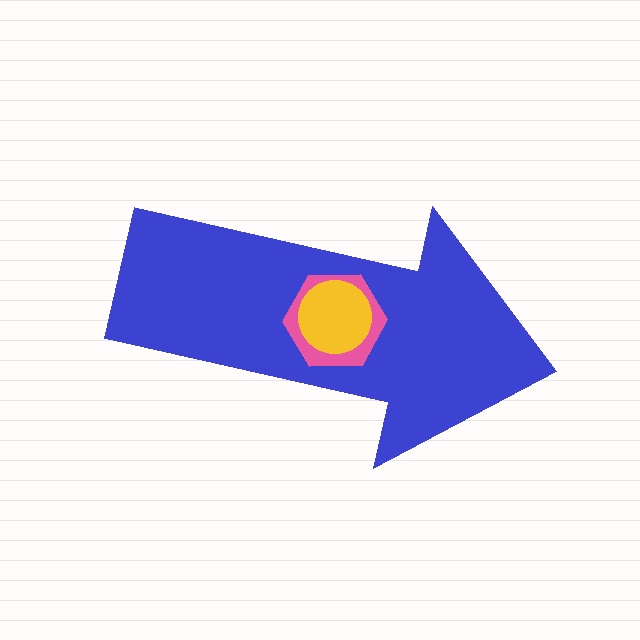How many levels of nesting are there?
3.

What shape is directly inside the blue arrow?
The pink hexagon.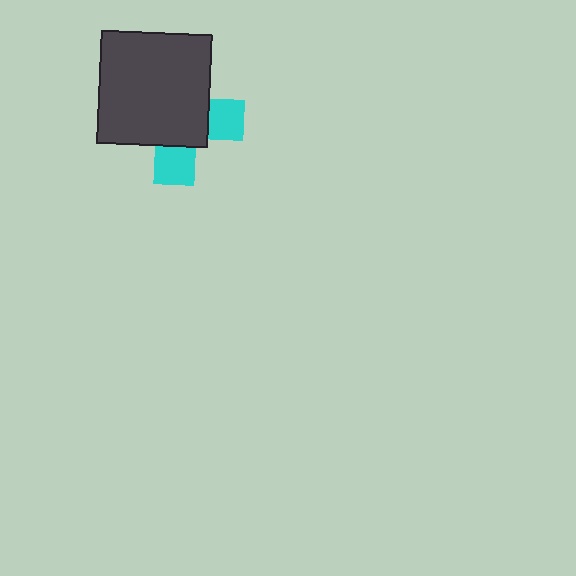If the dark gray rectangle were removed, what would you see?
You would see the complete cyan cross.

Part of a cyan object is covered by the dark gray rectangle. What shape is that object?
It is a cross.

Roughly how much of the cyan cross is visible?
A small part of it is visible (roughly 32%).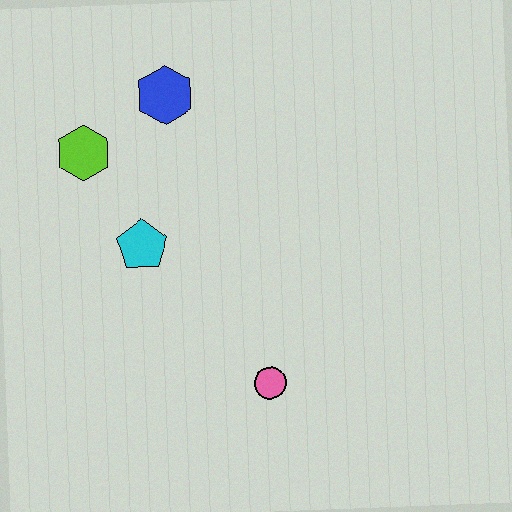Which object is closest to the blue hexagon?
The lime hexagon is closest to the blue hexagon.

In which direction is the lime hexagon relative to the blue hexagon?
The lime hexagon is to the left of the blue hexagon.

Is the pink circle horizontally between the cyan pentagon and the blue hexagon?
No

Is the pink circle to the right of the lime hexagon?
Yes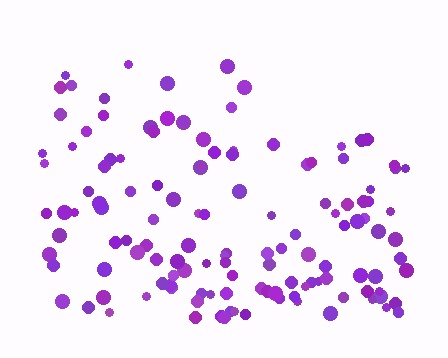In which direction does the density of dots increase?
From top to bottom, with the bottom side densest.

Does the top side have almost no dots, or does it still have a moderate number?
Still a moderate number, just noticeably fewer than the bottom.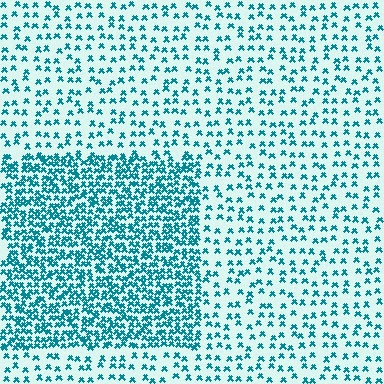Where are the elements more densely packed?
The elements are more densely packed inside the rectangle boundary.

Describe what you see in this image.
The image contains small teal elements arranged at two different densities. A rectangle-shaped region is visible where the elements are more densely packed than the surrounding area.